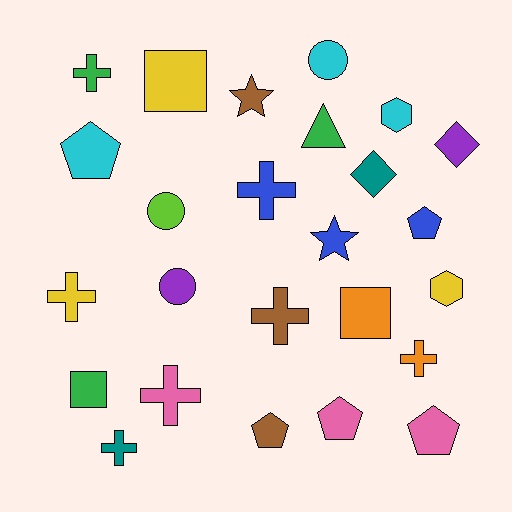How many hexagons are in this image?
There are 2 hexagons.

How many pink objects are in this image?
There are 3 pink objects.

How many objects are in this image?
There are 25 objects.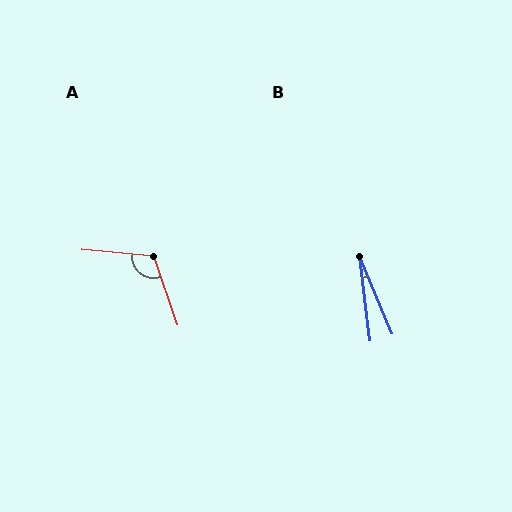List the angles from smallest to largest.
B (16°), A (114°).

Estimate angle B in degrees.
Approximately 16 degrees.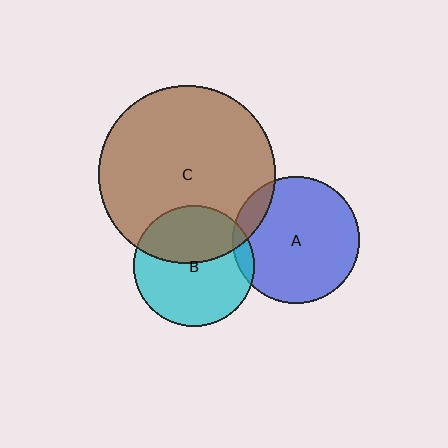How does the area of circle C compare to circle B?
Approximately 2.1 times.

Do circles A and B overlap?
Yes.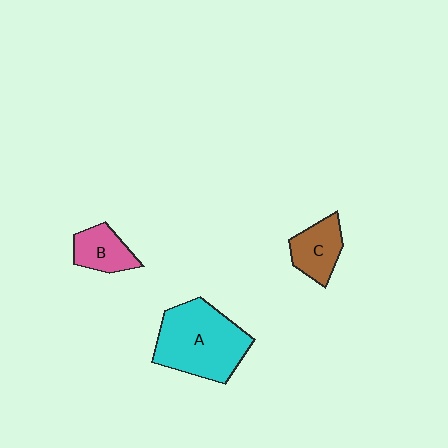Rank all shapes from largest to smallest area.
From largest to smallest: A (cyan), C (brown), B (pink).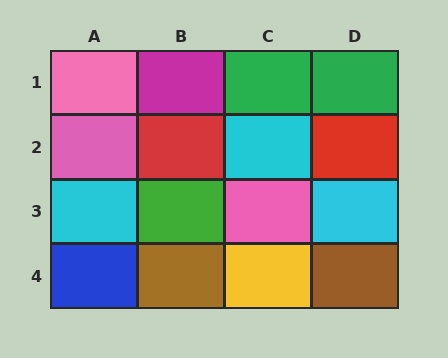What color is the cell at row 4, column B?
Brown.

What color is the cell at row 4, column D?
Brown.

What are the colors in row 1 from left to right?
Pink, magenta, green, green.